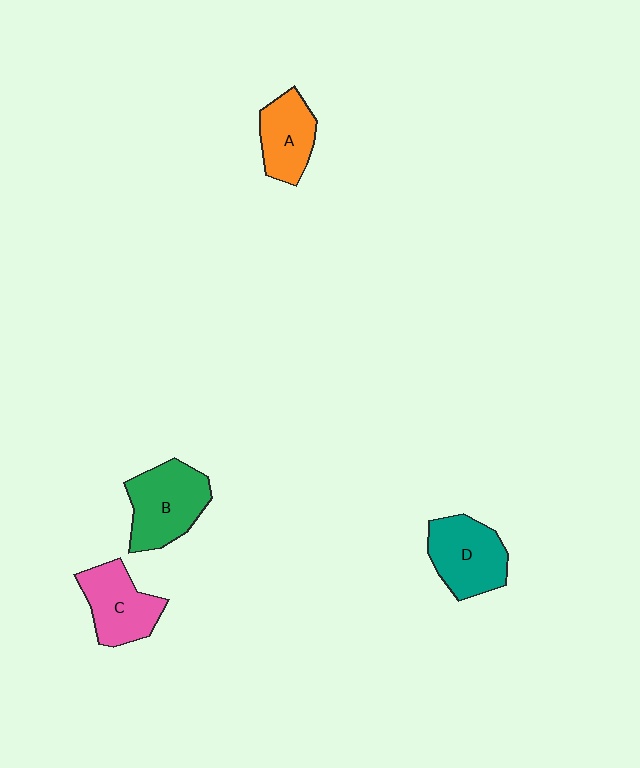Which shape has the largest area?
Shape B (green).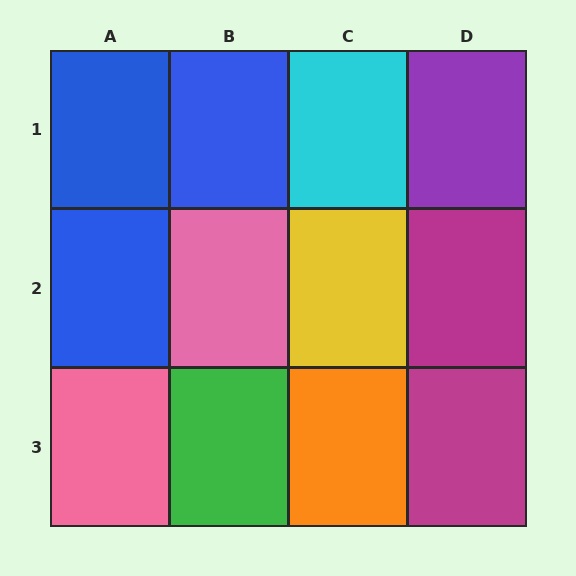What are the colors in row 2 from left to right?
Blue, pink, yellow, magenta.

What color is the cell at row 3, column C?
Orange.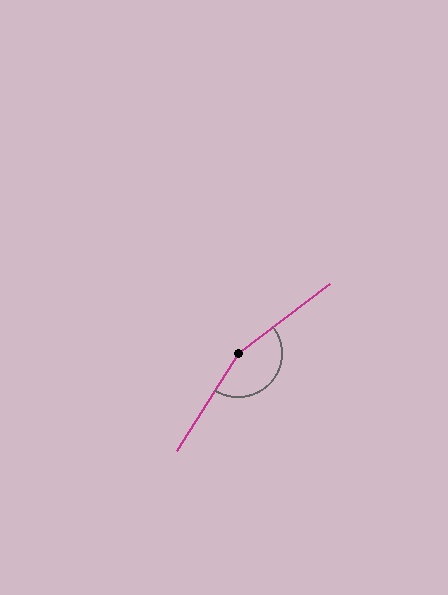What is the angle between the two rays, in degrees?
Approximately 159 degrees.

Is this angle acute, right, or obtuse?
It is obtuse.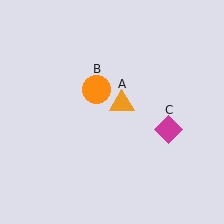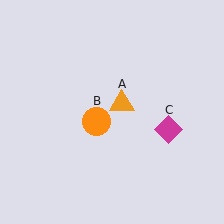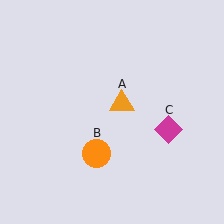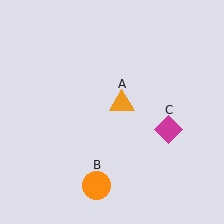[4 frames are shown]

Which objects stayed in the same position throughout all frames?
Orange triangle (object A) and magenta diamond (object C) remained stationary.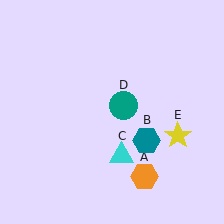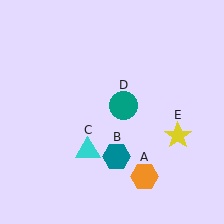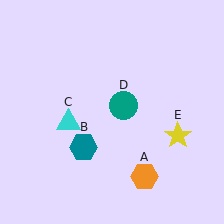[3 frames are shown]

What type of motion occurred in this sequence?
The teal hexagon (object B), cyan triangle (object C) rotated clockwise around the center of the scene.